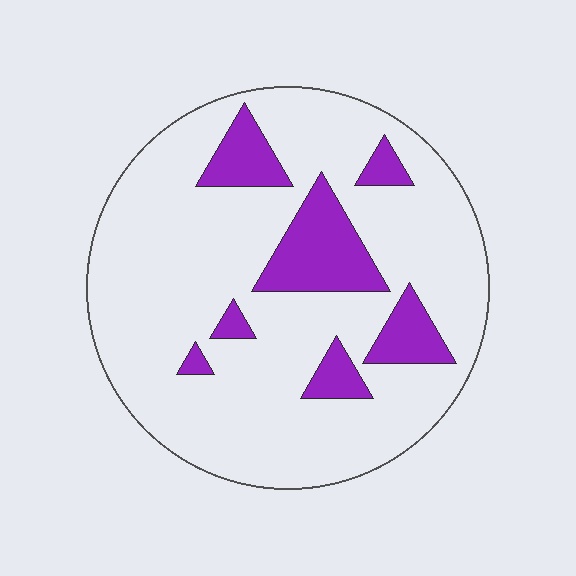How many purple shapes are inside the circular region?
7.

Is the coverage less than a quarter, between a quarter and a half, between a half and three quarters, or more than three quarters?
Less than a quarter.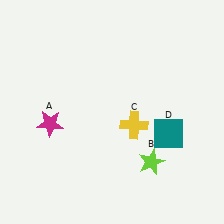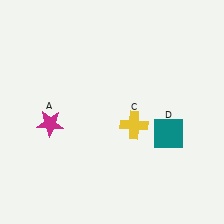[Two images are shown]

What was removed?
The lime star (B) was removed in Image 2.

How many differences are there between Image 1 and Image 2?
There is 1 difference between the two images.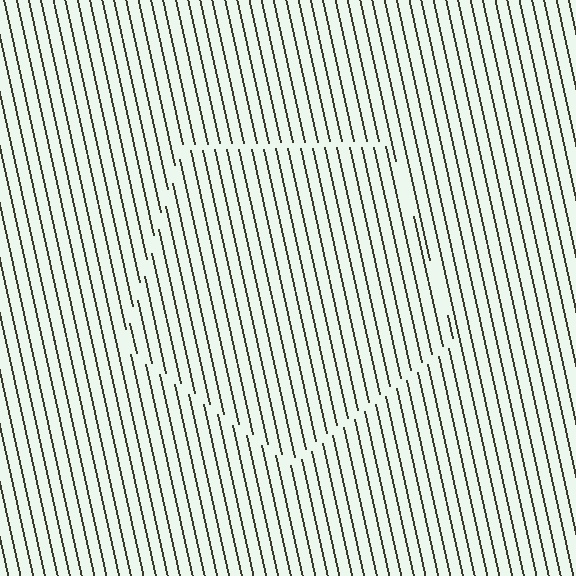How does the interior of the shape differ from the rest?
The interior of the shape contains the same grating, shifted by half a period — the contour is defined by the phase discontinuity where line-ends from the inner and outer gratings abut.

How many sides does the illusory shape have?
5 sides — the line-ends trace a pentagon.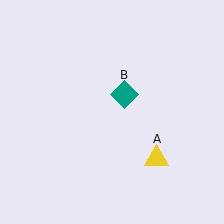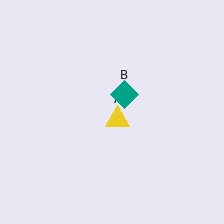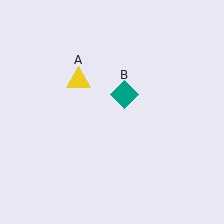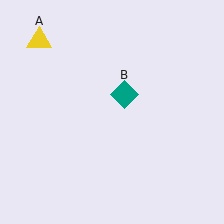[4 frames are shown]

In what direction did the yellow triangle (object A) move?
The yellow triangle (object A) moved up and to the left.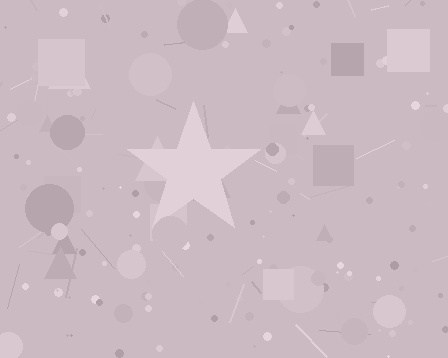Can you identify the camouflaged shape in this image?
The camouflaged shape is a star.